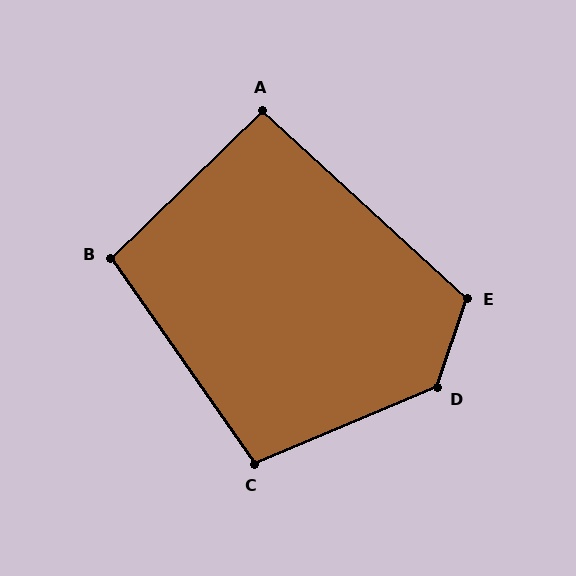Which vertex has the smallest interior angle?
A, at approximately 93 degrees.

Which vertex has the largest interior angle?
D, at approximately 131 degrees.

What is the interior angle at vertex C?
Approximately 102 degrees (obtuse).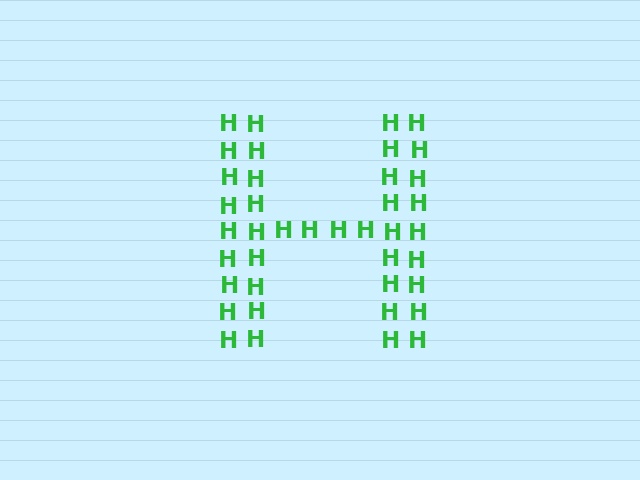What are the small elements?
The small elements are letter H's.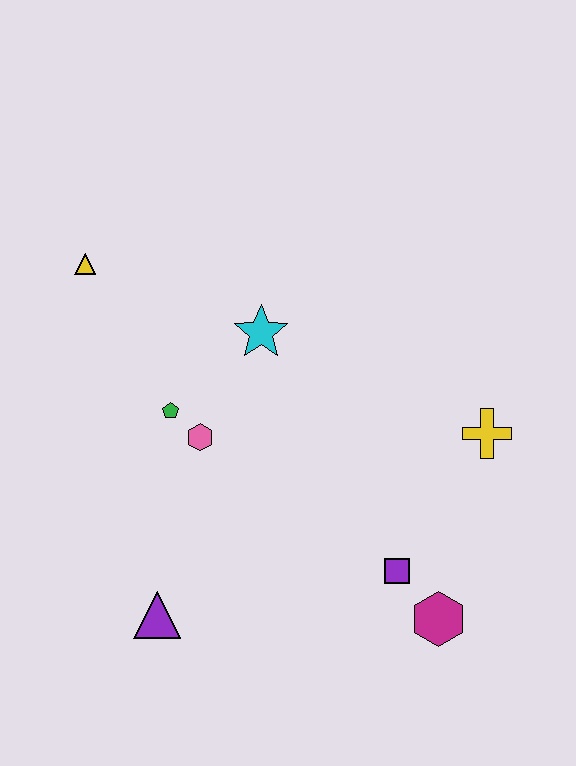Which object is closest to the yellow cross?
The purple square is closest to the yellow cross.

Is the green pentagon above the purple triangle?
Yes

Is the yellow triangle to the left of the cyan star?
Yes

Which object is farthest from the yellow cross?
The yellow triangle is farthest from the yellow cross.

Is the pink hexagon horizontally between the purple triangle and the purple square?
Yes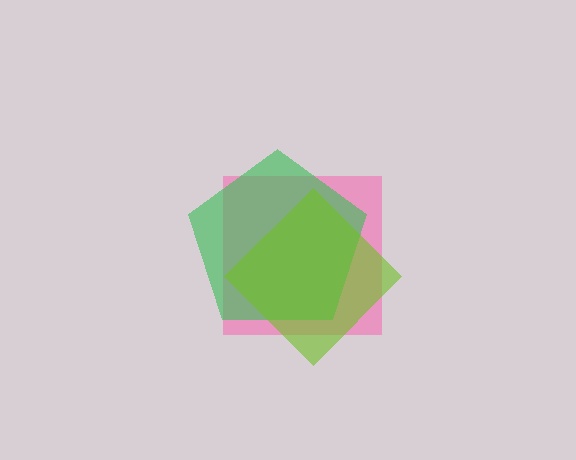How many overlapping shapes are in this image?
There are 3 overlapping shapes in the image.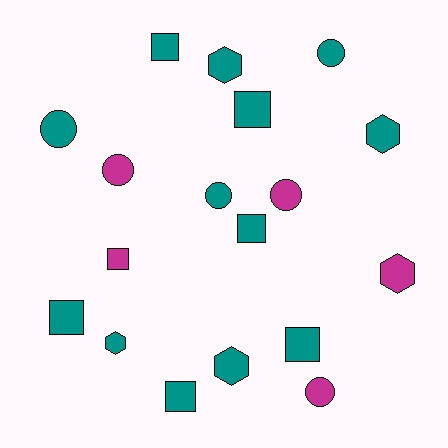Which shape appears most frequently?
Square, with 7 objects.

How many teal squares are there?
There are 6 teal squares.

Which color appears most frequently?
Teal, with 13 objects.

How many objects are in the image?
There are 18 objects.